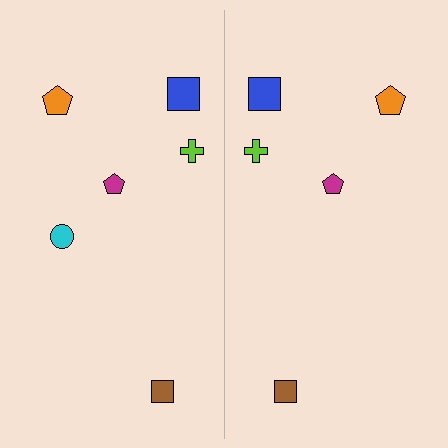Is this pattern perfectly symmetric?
No, the pattern is not perfectly symmetric. A cyan circle is missing from the right side.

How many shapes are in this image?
There are 11 shapes in this image.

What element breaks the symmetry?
A cyan circle is missing from the right side.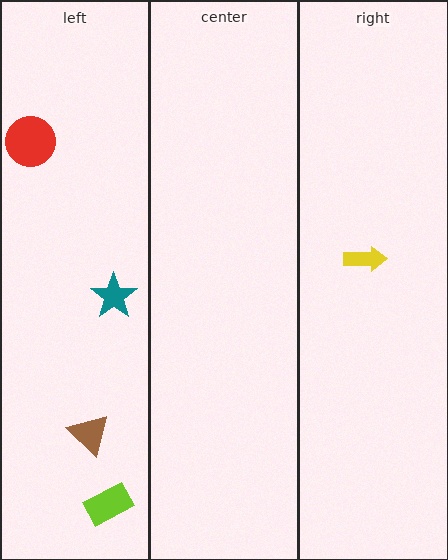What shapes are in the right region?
The yellow arrow.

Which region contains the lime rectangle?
The left region.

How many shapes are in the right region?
1.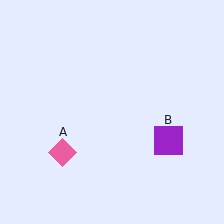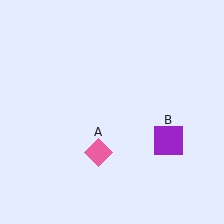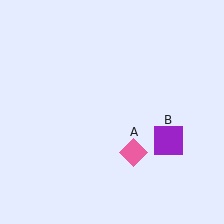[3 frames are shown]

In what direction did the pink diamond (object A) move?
The pink diamond (object A) moved right.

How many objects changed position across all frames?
1 object changed position: pink diamond (object A).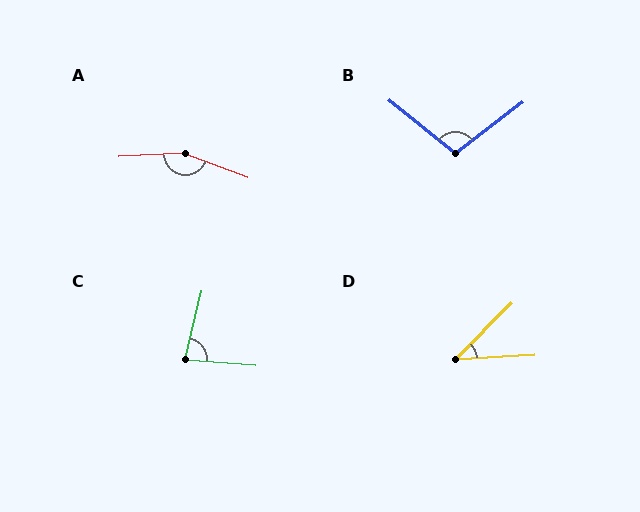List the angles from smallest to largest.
D (41°), C (81°), B (104°), A (156°).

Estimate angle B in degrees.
Approximately 104 degrees.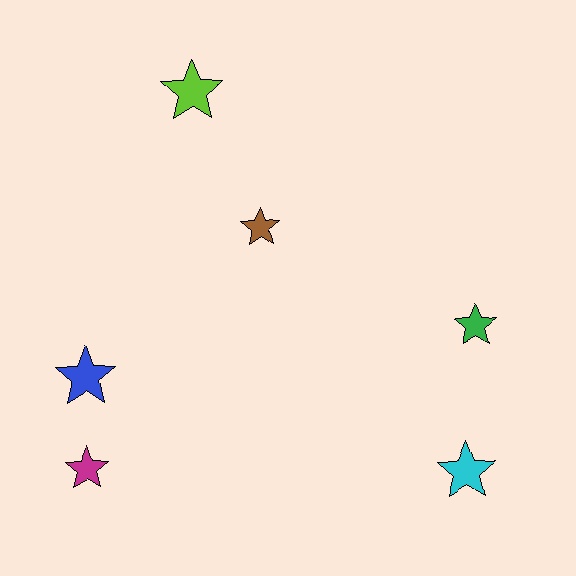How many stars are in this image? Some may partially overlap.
There are 6 stars.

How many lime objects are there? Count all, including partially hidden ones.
There is 1 lime object.